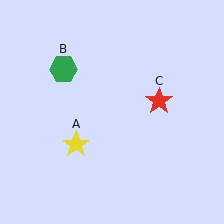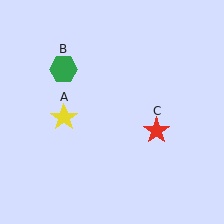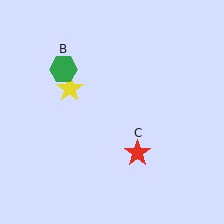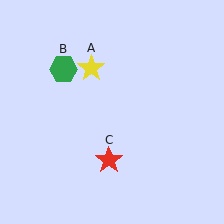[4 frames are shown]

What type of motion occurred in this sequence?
The yellow star (object A), red star (object C) rotated clockwise around the center of the scene.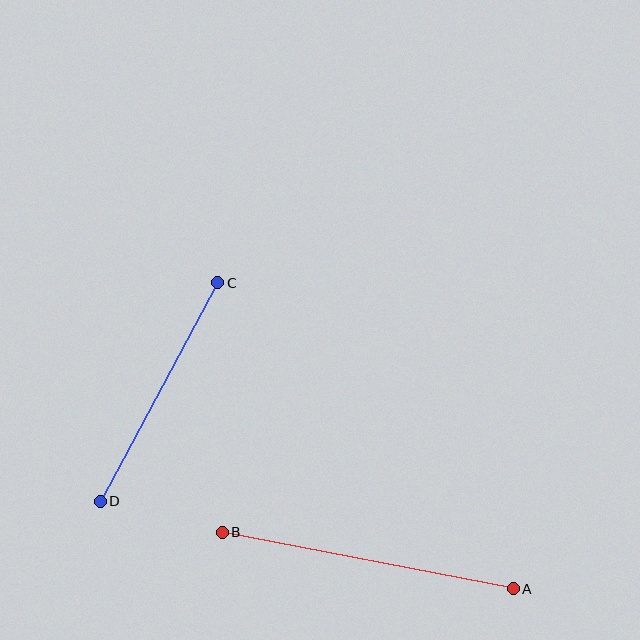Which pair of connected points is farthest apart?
Points A and B are farthest apart.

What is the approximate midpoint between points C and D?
The midpoint is at approximately (159, 392) pixels.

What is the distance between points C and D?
The distance is approximately 248 pixels.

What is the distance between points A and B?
The distance is approximately 296 pixels.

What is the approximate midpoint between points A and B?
The midpoint is at approximately (368, 561) pixels.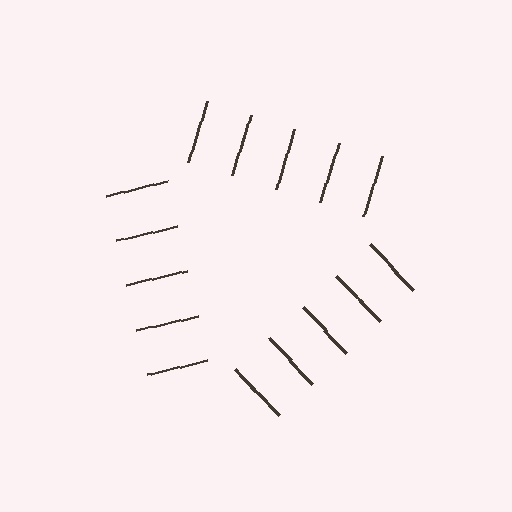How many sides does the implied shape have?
3 sides — the line-ends trace a triangle.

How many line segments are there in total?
15 — 5 along each of the 3 edges.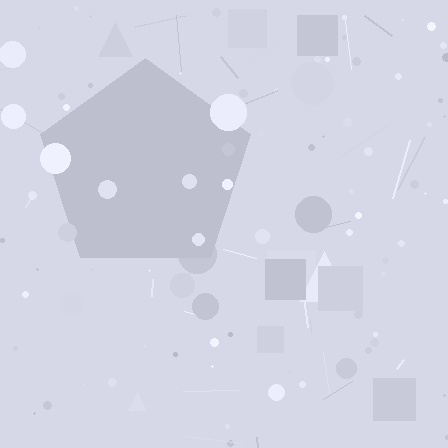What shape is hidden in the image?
A pentagon is hidden in the image.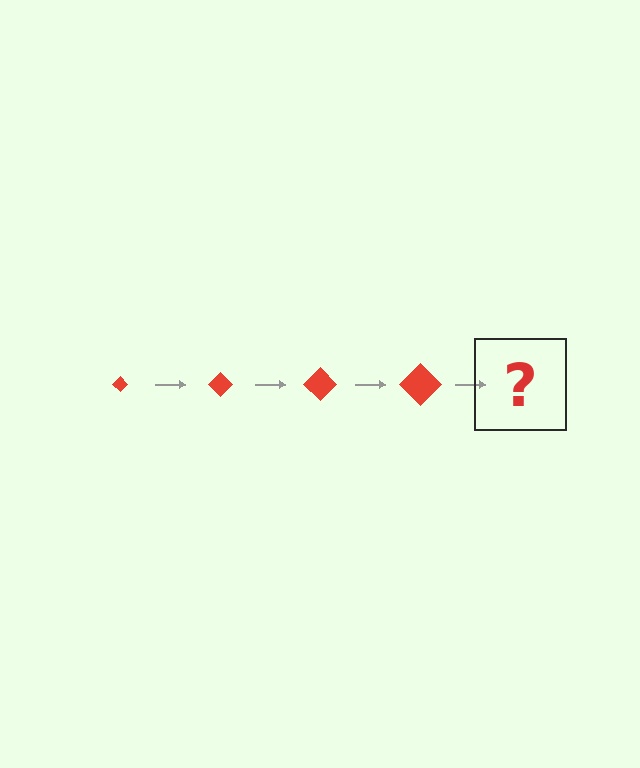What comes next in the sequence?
The next element should be a red diamond, larger than the previous one.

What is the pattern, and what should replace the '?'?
The pattern is that the diamond gets progressively larger each step. The '?' should be a red diamond, larger than the previous one.